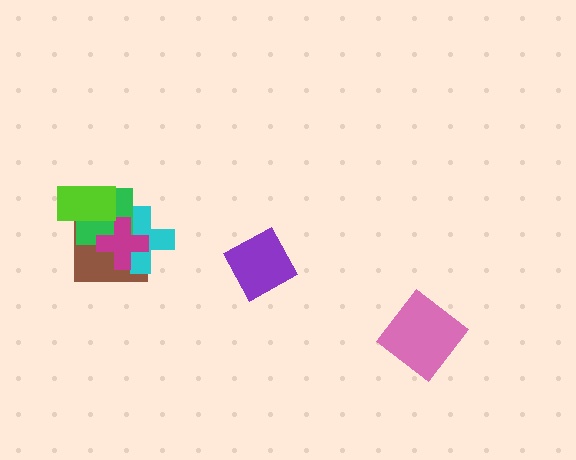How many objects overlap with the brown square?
4 objects overlap with the brown square.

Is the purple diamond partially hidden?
No, no other shape covers it.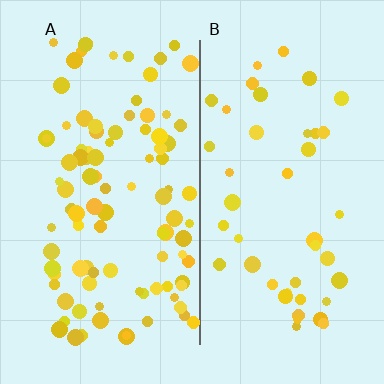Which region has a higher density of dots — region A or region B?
A (the left).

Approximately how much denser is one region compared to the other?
Approximately 2.3× — region A over region B.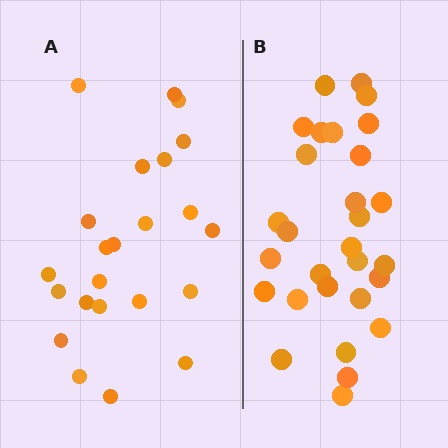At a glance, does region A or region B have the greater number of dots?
Region B (the right region) has more dots.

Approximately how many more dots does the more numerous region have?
Region B has about 6 more dots than region A.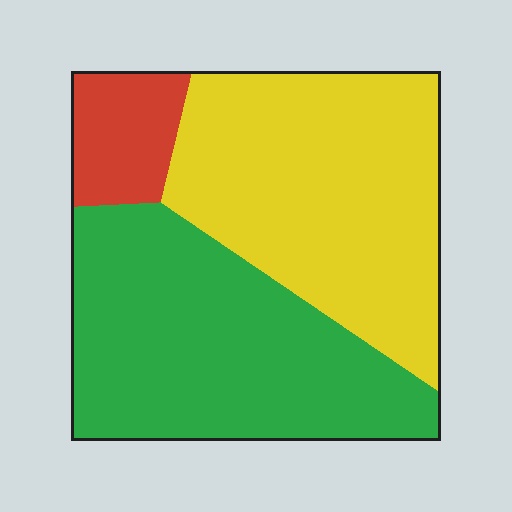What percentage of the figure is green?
Green covers roughly 45% of the figure.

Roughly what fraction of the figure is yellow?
Yellow covers 45% of the figure.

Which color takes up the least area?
Red, at roughly 10%.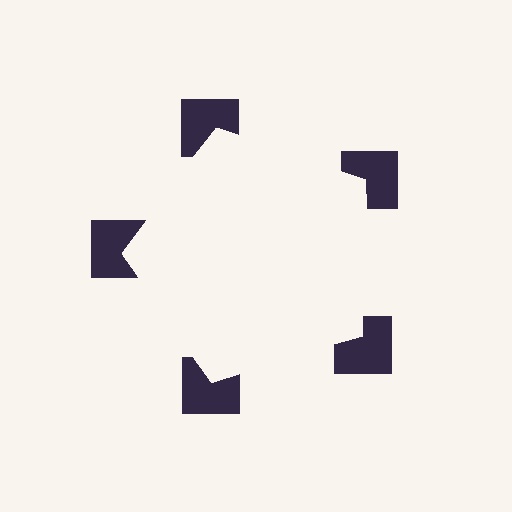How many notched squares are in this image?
There are 5 — one at each vertex of the illusory pentagon.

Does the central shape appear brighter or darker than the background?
It typically appears slightly brighter than the background, even though no actual brightness change is drawn.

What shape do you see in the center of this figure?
An illusory pentagon — its edges are inferred from the aligned wedge cuts in the notched squares, not physically drawn.